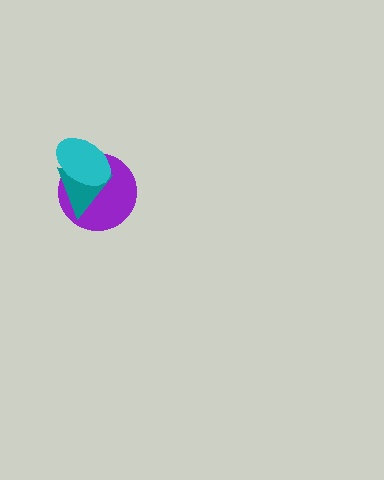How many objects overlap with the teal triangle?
2 objects overlap with the teal triangle.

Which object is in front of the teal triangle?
The cyan ellipse is in front of the teal triangle.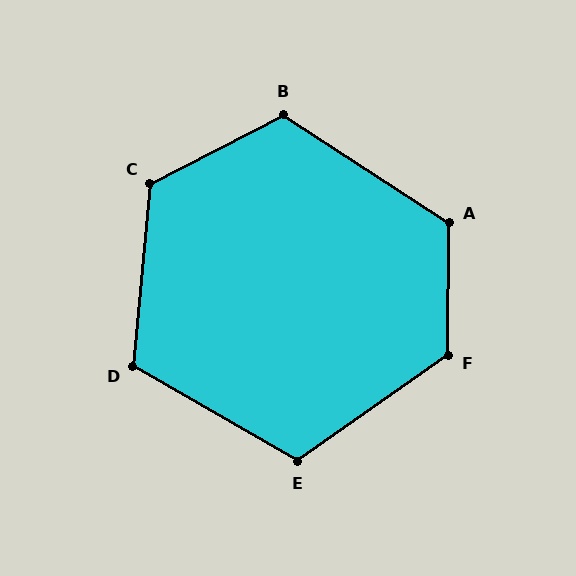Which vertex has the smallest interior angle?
E, at approximately 115 degrees.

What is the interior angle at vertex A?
Approximately 123 degrees (obtuse).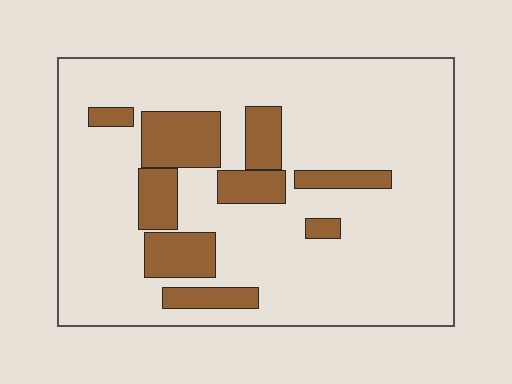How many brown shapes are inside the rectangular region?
9.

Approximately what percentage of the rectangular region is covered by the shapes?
Approximately 20%.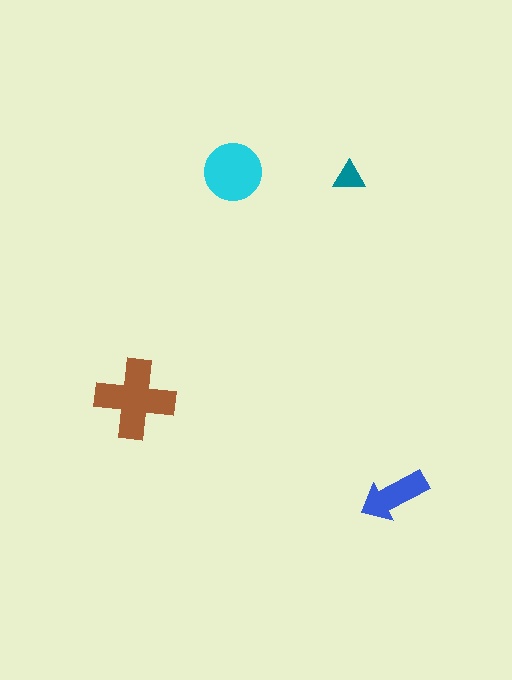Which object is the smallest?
The teal triangle.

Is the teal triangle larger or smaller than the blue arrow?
Smaller.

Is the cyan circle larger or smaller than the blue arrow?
Larger.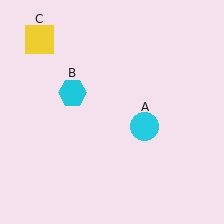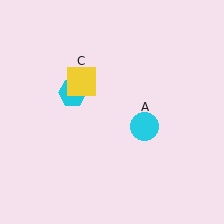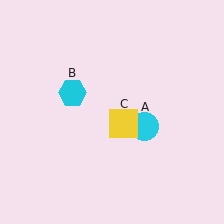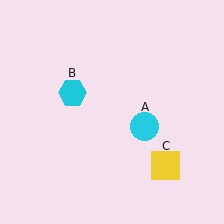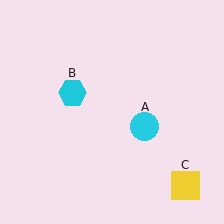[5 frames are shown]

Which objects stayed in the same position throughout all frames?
Cyan circle (object A) and cyan hexagon (object B) remained stationary.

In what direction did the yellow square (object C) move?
The yellow square (object C) moved down and to the right.